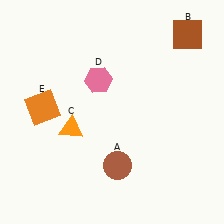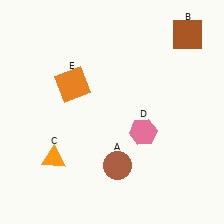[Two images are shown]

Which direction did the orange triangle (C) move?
The orange triangle (C) moved down.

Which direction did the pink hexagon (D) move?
The pink hexagon (D) moved down.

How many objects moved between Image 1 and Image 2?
3 objects moved between the two images.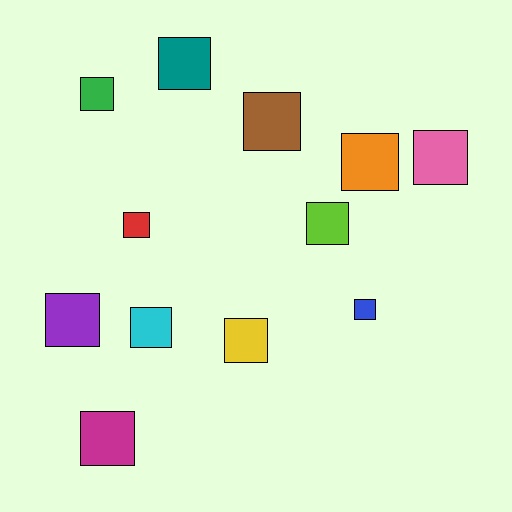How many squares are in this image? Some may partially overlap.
There are 12 squares.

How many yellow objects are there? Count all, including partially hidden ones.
There is 1 yellow object.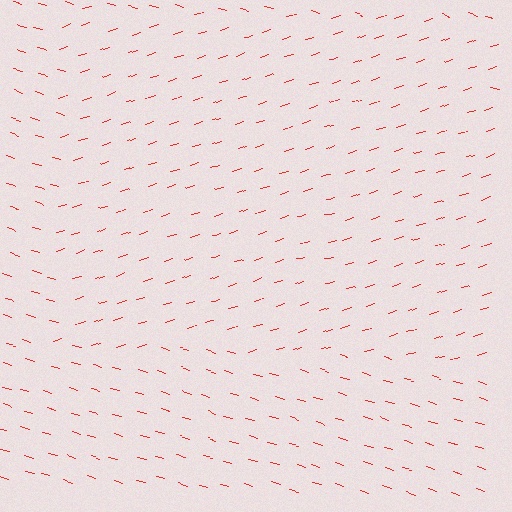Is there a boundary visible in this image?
Yes, there is a texture boundary formed by a change in line orientation.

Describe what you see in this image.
The image is filled with small red line segments. A rectangle region in the image has lines oriented differently from the surrounding lines, creating a visible texture boundary.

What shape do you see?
I see a rectangle.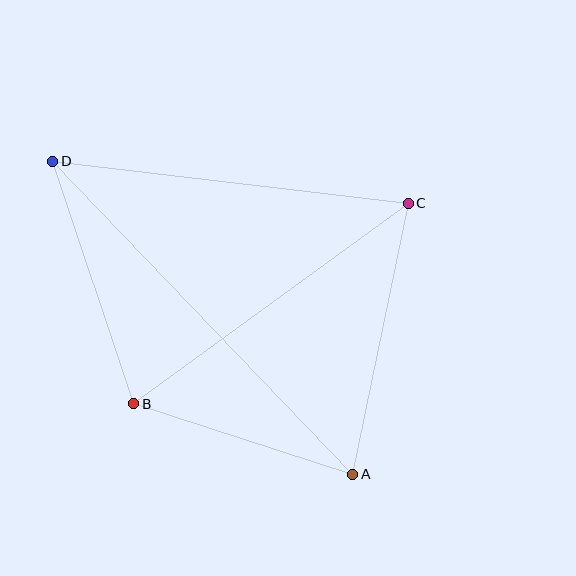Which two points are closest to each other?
Points A and B are closest to each other.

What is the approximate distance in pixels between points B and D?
The distance between B and D is approximately 256 pixels.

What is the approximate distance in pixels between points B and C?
The distance between B and C is approximately 340 pixels.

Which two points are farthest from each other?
Points A and D are farthest from each other.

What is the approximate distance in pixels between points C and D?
The distance between C and D is approximately 358 pixels.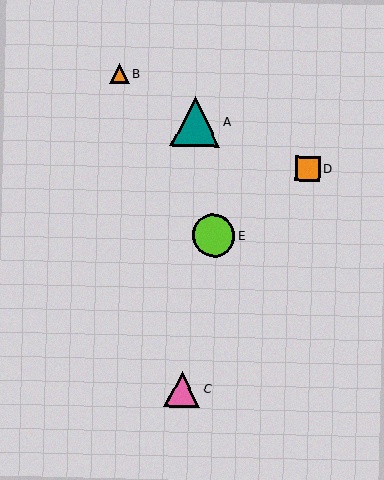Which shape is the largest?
The teal triangle (labeled A) is the largest.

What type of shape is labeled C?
Shape C is a pink triangle.